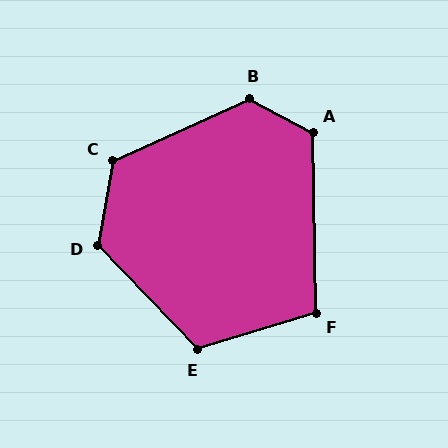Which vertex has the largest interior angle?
B, at approximately 128 degrees.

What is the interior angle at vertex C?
Approximately 124 degrees (obtuse).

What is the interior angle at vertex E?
Approximately 117 degrees (obtuse).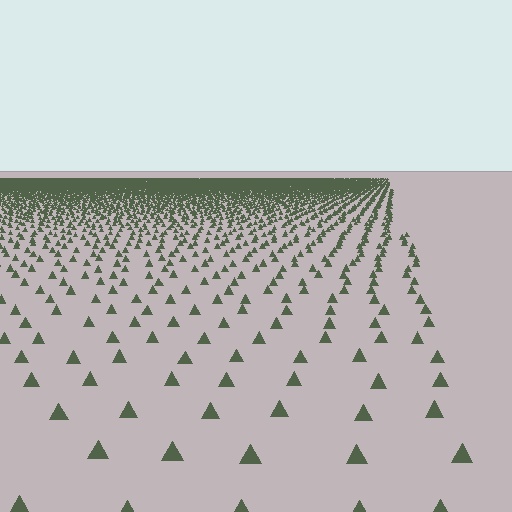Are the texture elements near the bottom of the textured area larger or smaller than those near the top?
Larger. Near the bottom, elements are closer to the viewer and appear at a bigger on-screen size.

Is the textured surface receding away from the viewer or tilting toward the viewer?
The surface is receding away from the viewer. Texture elements get smaller and denser toward the top.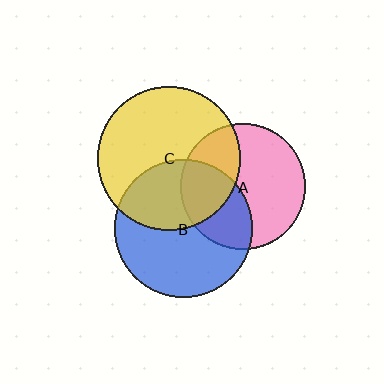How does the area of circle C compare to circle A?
Approximately 1.3 times.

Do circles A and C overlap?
Yes.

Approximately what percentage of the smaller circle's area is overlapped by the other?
Approximately 35%.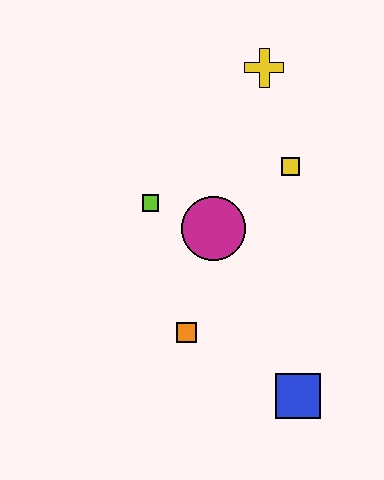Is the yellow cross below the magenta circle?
No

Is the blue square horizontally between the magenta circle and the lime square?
No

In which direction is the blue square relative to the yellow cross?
The blue square is below the yellow cross.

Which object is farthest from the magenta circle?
The blue square is farthest from the magenta circle.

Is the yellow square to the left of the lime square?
No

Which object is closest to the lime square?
The magenta circle is closest to the lime square.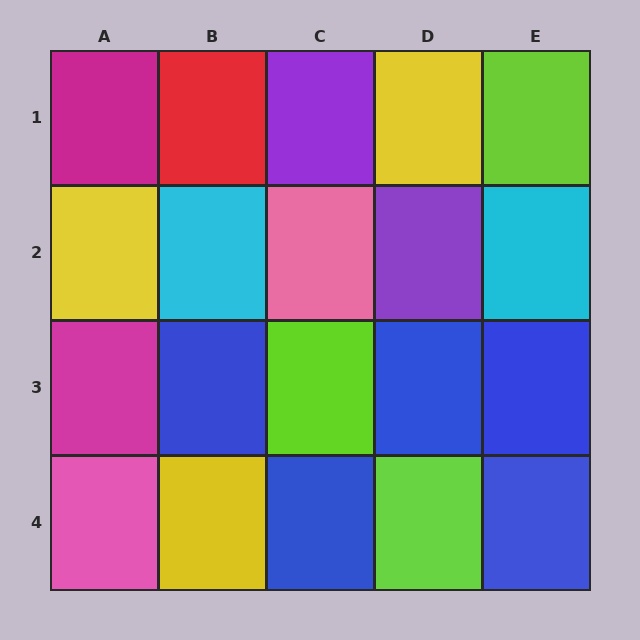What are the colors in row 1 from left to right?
Magenta, red, purple, yellow, lime.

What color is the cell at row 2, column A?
Yellow.